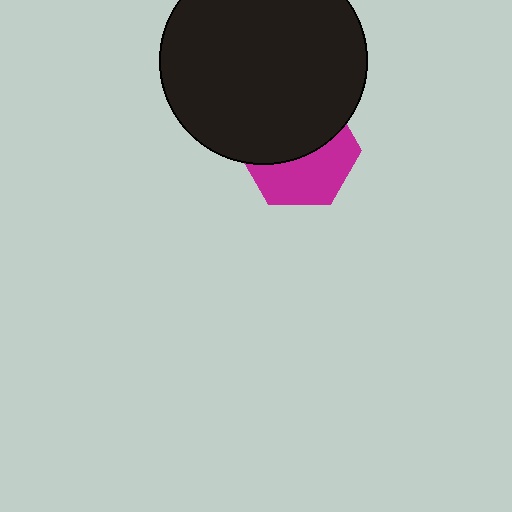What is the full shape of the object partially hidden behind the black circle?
The partially hidden object is a magenta hexagon.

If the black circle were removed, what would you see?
You would see the complete magenta hexagon.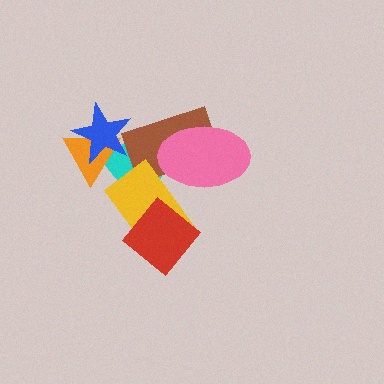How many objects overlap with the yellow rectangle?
4 objects overlap with the yellow rectangle.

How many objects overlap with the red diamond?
2 objects overlap with the red diamond.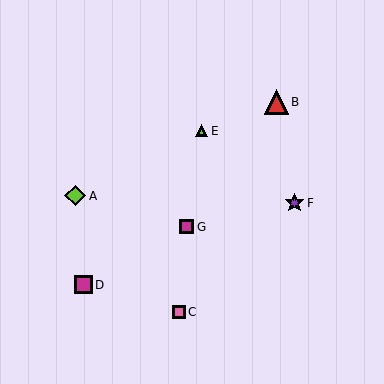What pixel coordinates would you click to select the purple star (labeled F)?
Click at (294, 203) to select the purple star F.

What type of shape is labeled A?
Shape A is a lime diamond.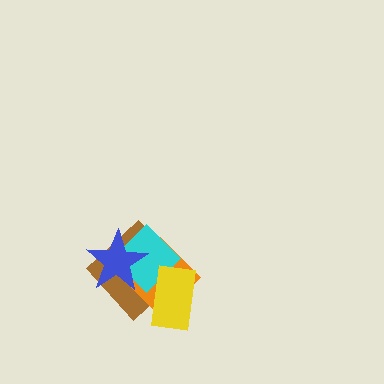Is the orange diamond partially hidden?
Yes, it is partially covered by another shape.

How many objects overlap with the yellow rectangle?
3 objects overlap with the yellow rectangle.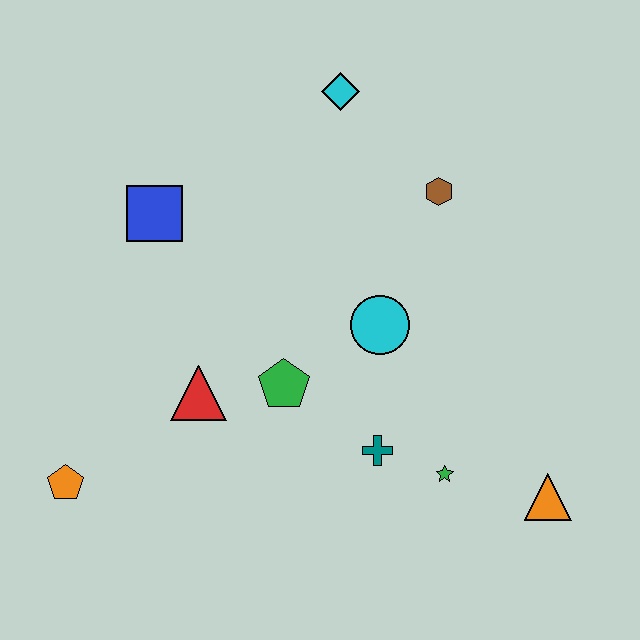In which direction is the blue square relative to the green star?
The blue square is to the left of the green star.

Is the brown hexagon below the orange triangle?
No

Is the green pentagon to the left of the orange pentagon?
No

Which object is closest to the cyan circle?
The green pentagon is closest to the cyan circle.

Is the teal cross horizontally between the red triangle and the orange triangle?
Yes